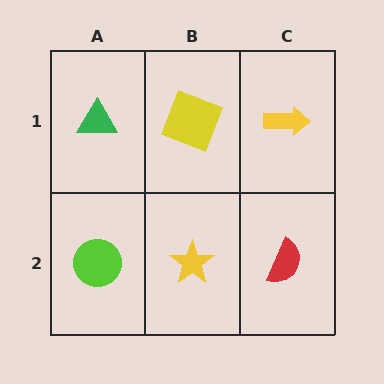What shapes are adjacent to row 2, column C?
A yellow arrow (row 1, column C), a yellow star (row 2, column B).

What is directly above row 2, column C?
A yellow arrow.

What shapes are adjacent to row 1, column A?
A lime circle (row 2, column A), a yellow square (row 1, column B).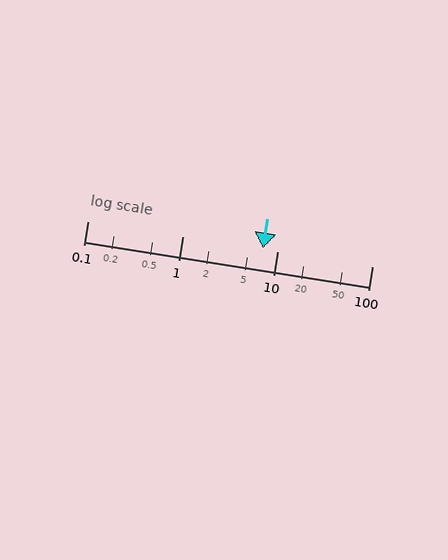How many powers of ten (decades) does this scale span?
The scale spans 3 decades, from 0.1 to 100.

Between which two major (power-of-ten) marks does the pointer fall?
The pointer is between 1 and 10.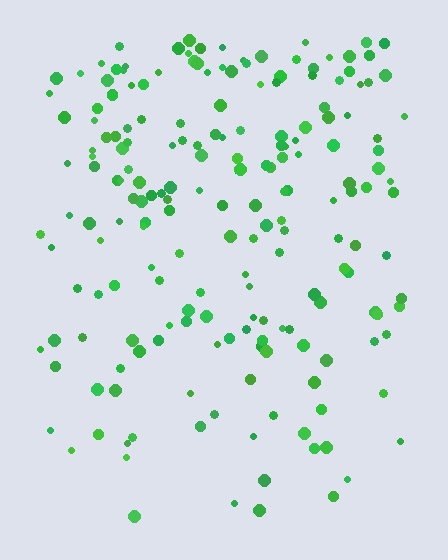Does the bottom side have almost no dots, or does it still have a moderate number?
Still a moderate number, just noticeably fewer than the top.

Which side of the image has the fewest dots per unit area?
The bottom.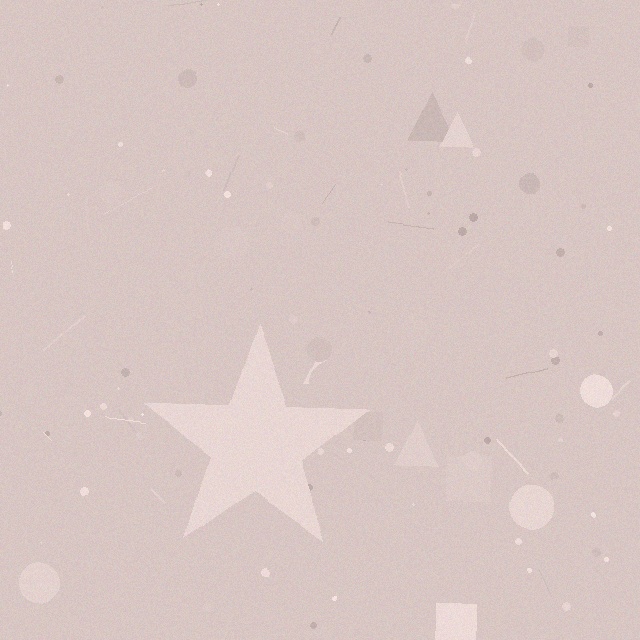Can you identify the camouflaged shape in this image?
The camouflaged shape is a star.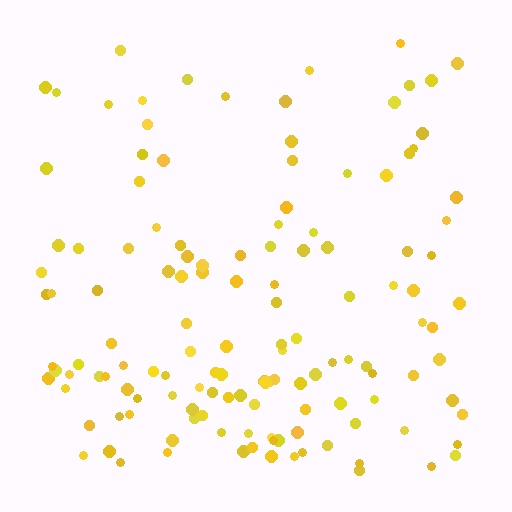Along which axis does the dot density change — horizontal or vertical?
Vertical.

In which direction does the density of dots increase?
From top to bottom, with the bottom side densest.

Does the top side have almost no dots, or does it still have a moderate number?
Still a moderate number, just noticeably fewer than the bottom.